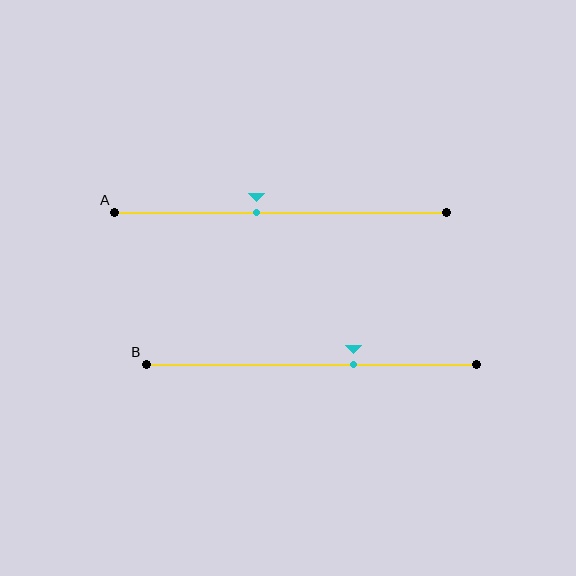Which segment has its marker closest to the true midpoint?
Segment A has its marker closest to the true midpoint.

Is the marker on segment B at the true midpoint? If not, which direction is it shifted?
No, the marker on segment B is shifted to the right by about 13% of the segment length.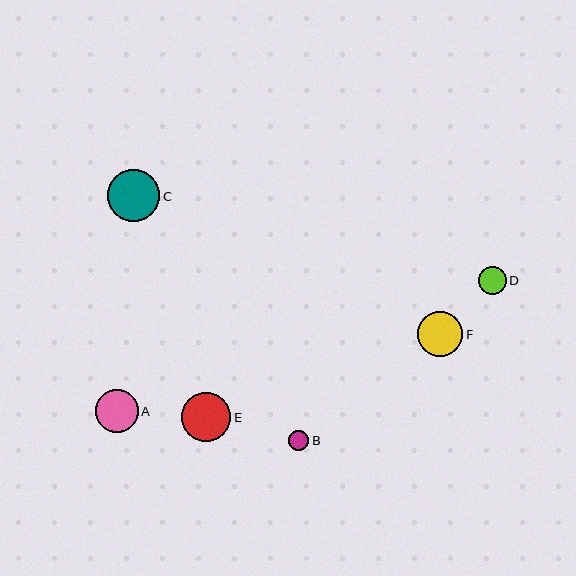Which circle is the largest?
Circle C is the largest with a size of approximately 53 pixels.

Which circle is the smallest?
Circle B is the smallest with a size of approximately 21 pixels.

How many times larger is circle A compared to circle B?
Circle A is approximately 2.0 times the size of circle B.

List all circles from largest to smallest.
From largest to smallest: C, E, F, A, D, B.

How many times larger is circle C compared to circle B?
Circle C is approximately 2.5 times the size of circle B.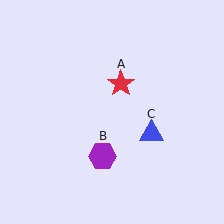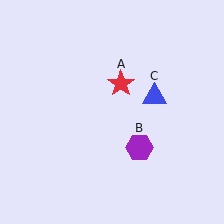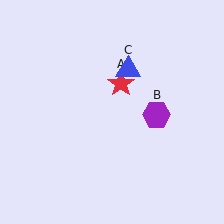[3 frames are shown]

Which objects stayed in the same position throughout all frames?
Red star (object A) remained stationary.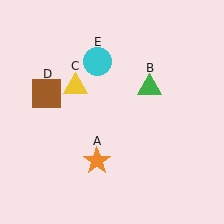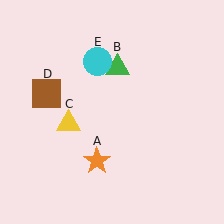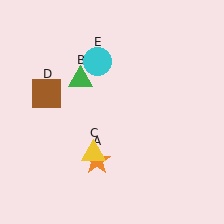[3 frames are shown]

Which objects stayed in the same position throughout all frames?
Orange star (object A) and brown square (object D) and cyan circle (object E) remained stationary.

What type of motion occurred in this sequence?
The green triangle (object B), yellow triangle (object C) rotated counterclockwise around the center of the scene.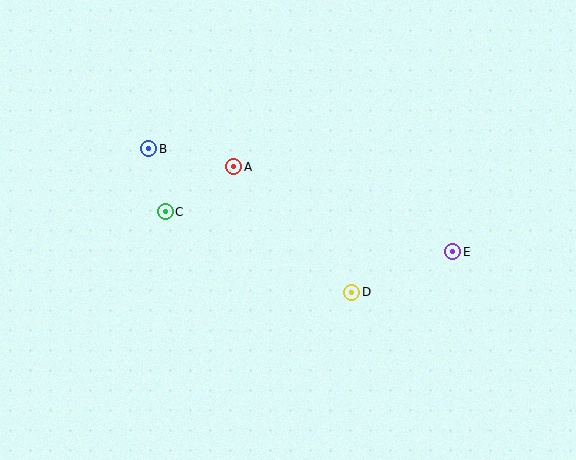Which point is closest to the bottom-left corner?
Point C is closest to the bottom-left corner.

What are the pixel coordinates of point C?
Point C is at (165, 212).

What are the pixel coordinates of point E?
Point E is at (453, 252).